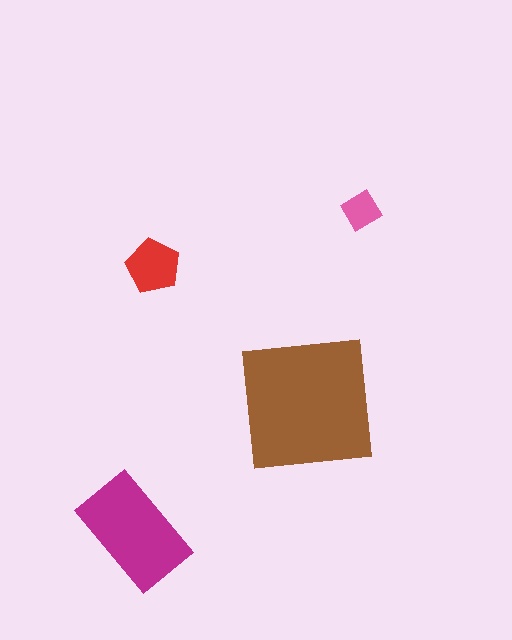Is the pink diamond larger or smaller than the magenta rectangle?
Smaller.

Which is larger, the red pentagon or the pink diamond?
The red pentagon.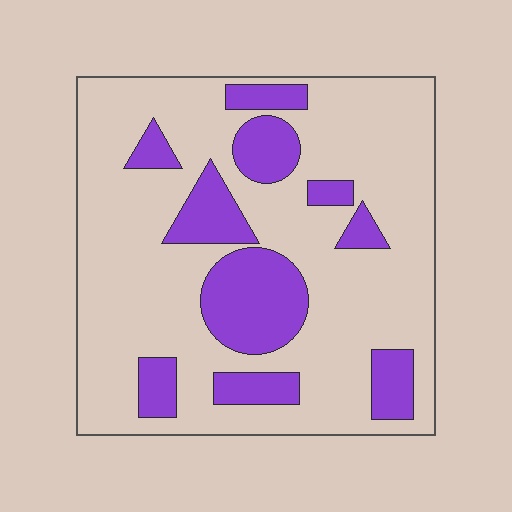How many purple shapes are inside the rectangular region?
10.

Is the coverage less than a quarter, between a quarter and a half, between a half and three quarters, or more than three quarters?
Less than a quarter.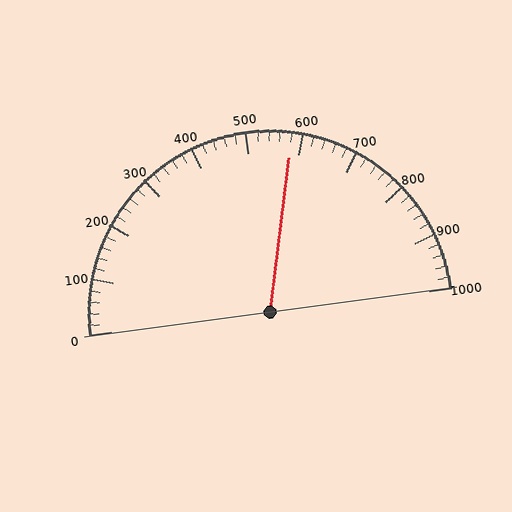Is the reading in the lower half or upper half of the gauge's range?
The reading is in the upper half of the range (0 to 1000).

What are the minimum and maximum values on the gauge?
The gauge ranges from 0 to 1000.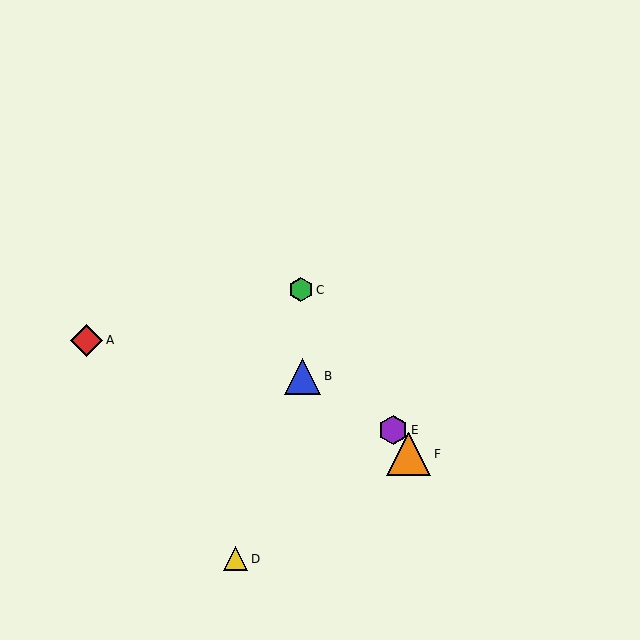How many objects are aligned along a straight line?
3 objects (C, E, F) are aligned along a straight line.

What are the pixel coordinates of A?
Object A is at (87, 340).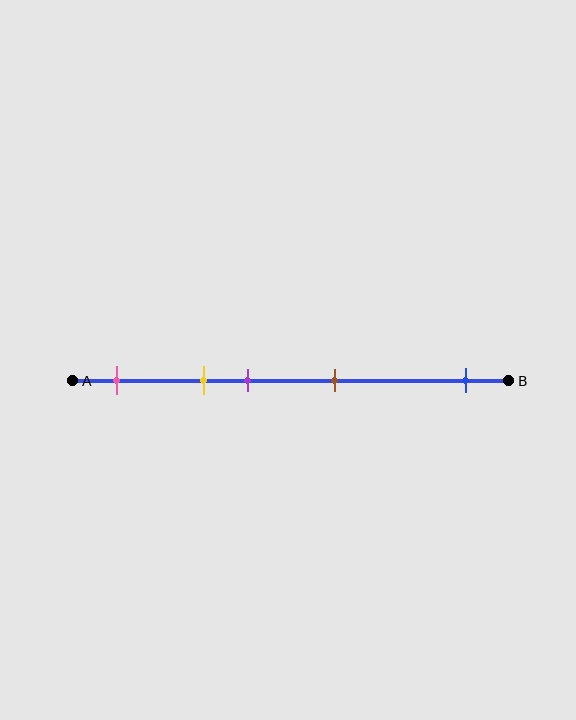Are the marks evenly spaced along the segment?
No, the marks are not evenly spaced.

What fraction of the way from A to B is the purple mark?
The purple mark is approximately 40% (0.4) of the way from A to B.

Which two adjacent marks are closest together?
The yellow and purple marks are the closest adjacent pair.